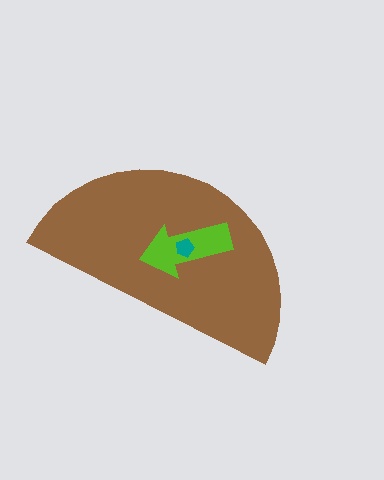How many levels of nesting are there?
3.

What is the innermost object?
The teal pentagon.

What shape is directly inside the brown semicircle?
The lime arrow.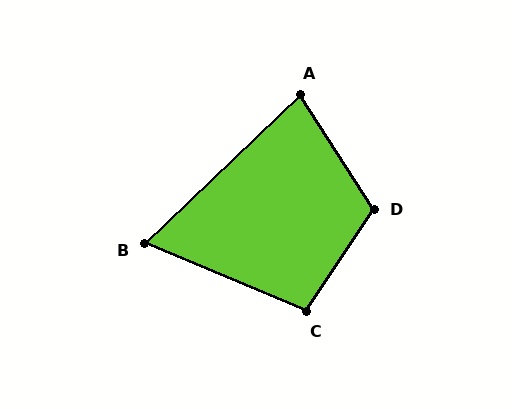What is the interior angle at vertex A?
Approximately 79 degrees (acute).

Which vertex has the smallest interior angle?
B, at approximately 66 degrees.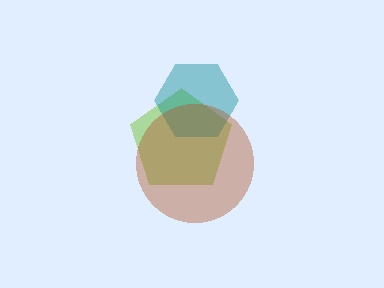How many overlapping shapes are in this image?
There are 3 overlapping shapes in the image.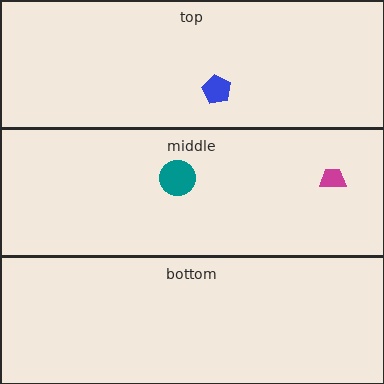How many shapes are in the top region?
1.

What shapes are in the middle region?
The teal circle, the magenta trapezoid.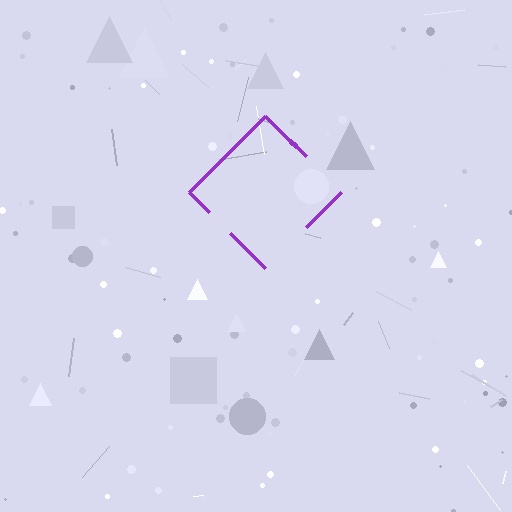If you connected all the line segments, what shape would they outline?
They would outline a diamond.